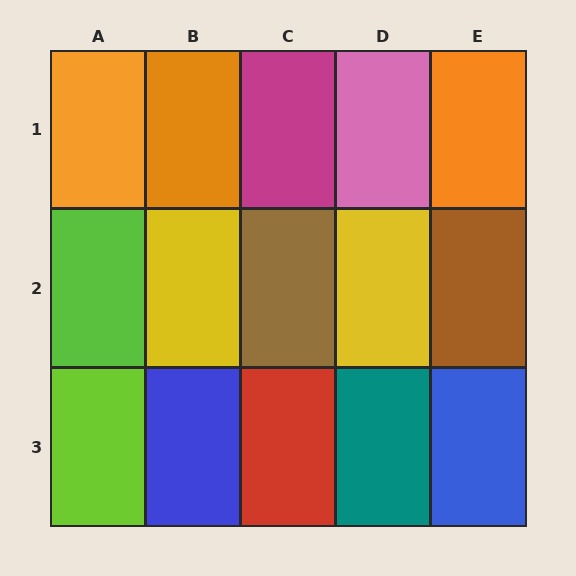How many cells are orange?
3 cells are orange.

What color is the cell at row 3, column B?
Blue.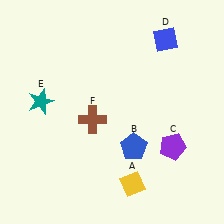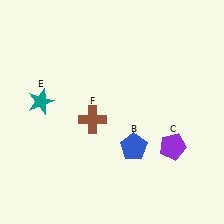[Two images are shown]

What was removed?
The yellow diamond (A), the blue diamond (D) were removed in Image 2.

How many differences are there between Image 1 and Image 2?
There are 2 differences between the two images.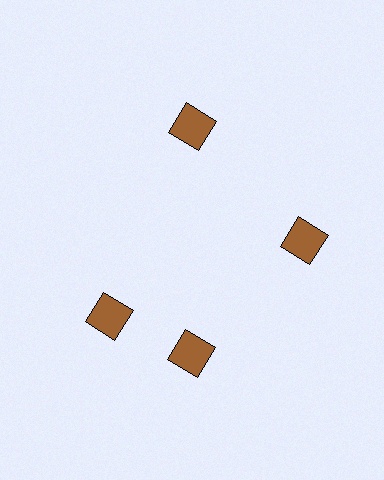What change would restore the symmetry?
The symmetry would be restored by rotating it back into even spacing with its neighbors so that all 4 diamonds sit at equal angles and equal distance from the center.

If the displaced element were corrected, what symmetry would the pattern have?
It would have 4-fold rotational symmetry — the pattern would map onto itself every 90 degrees.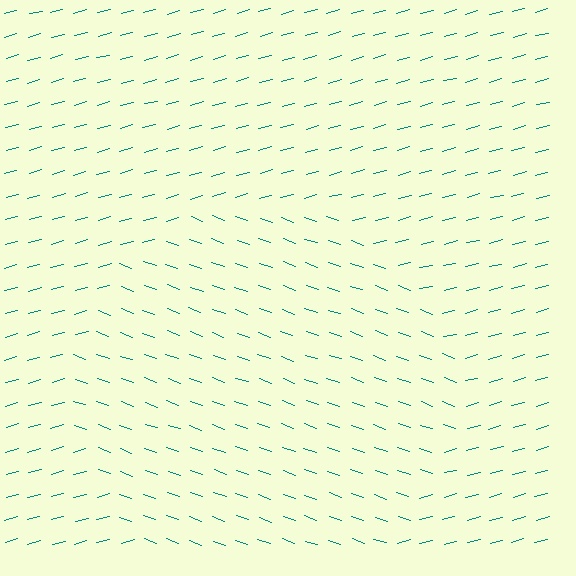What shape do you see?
I see a circle.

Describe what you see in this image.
The image is filled with small teal line segments. A circle region in the image has lines oriented differently from the surrounding lines, creating a visible texture boundary.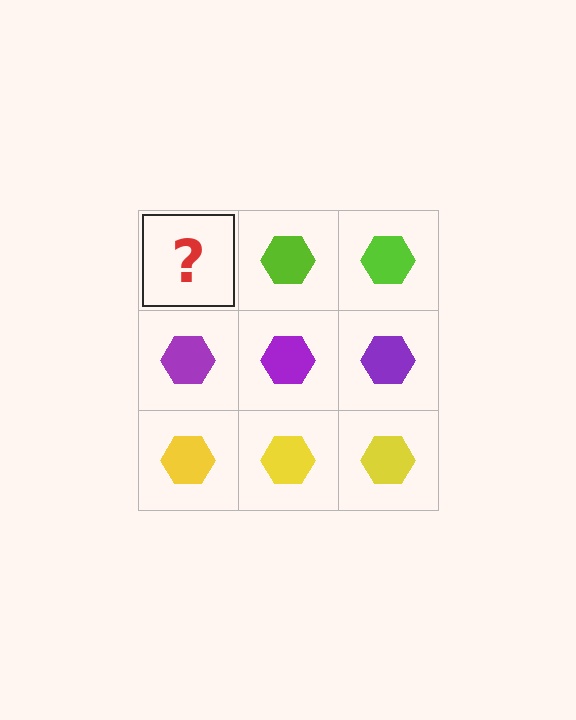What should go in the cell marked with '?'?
The missing cell should contain a lime hexagon.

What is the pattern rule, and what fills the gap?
The rule is that each row has a consistent color. The gap should be filled with a lime hexagon.